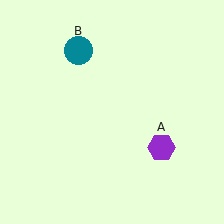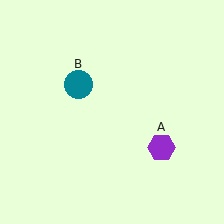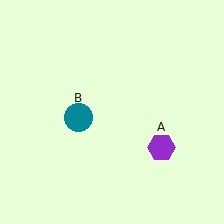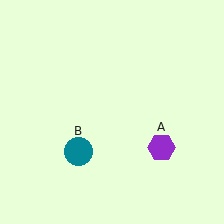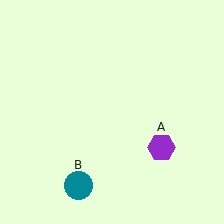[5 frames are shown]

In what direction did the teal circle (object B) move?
The teal circle (object B) moved down.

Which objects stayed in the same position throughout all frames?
Purple hexagon (object A) remained stationary.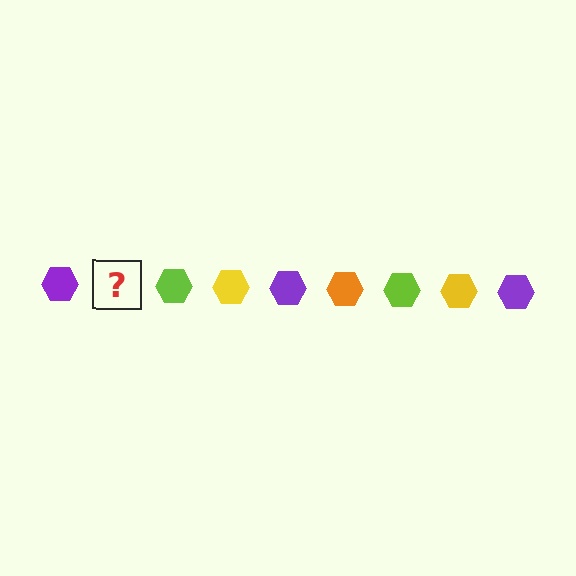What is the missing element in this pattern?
The missing element is an orange hexagon.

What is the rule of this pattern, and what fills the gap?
The rule is that the pattern cycles through purple, orange, lime, yellow hexagons. The gap should be filled with an orange hexagon.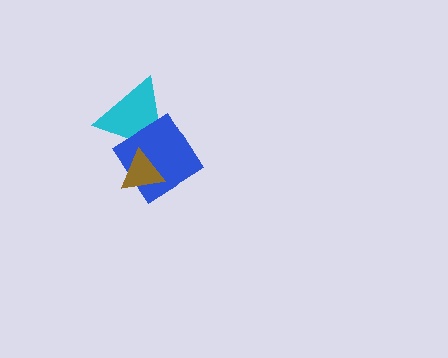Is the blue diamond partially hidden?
Yes, it is partially covered by another shape.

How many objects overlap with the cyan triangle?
2 objects overlap with the cyan triangle.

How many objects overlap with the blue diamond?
2 objects overlap with the blue diamond.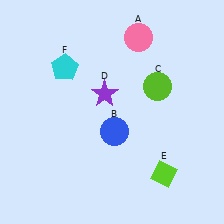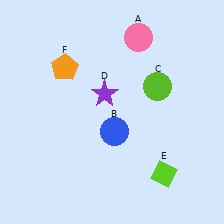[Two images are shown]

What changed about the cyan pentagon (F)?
In Image 1, F is cyan. In Image 2, it changed to orange.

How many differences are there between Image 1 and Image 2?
There is 1 difference between the two images.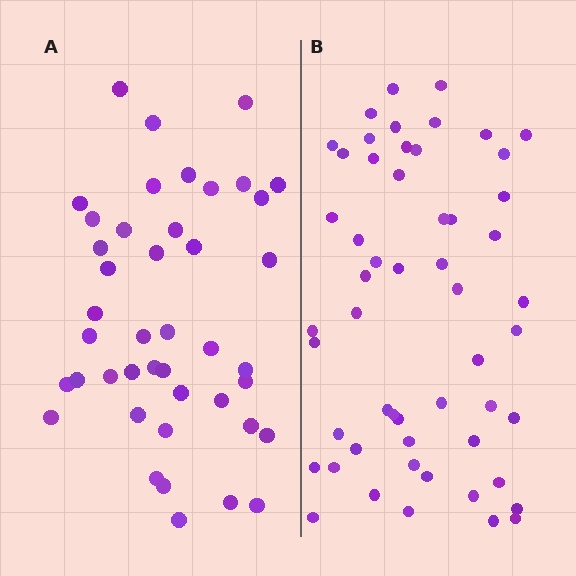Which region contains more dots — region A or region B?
Region B (the right region) has more dots.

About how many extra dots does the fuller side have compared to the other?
Region B has roughly 12 or so more dots than region A.